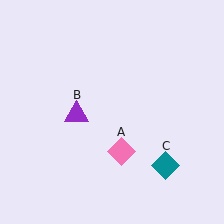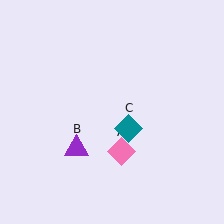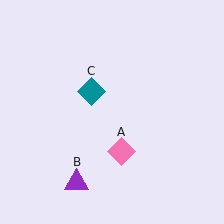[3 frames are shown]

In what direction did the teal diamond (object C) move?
The teal diamond (object C) moved up and to the left.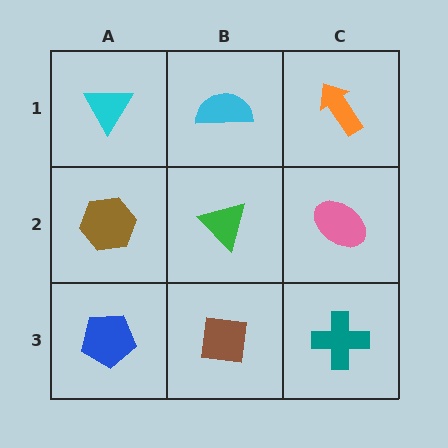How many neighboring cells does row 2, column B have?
4.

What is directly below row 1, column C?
A pink ellipse.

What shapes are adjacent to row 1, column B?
A green triangle (row 2, column B), a cyan triangle (row 1, column A), an orange arrow (row 1, column C).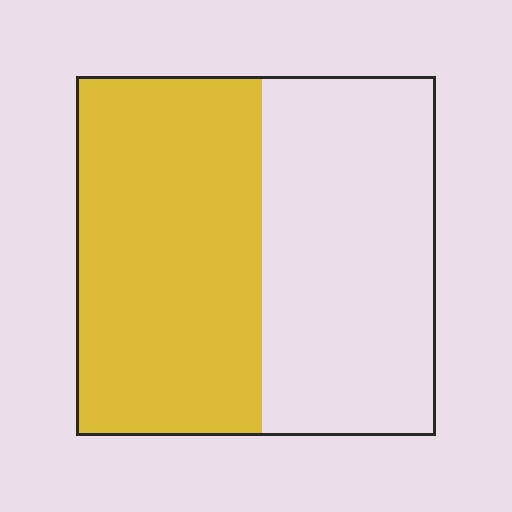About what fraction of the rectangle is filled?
About one half (1/2).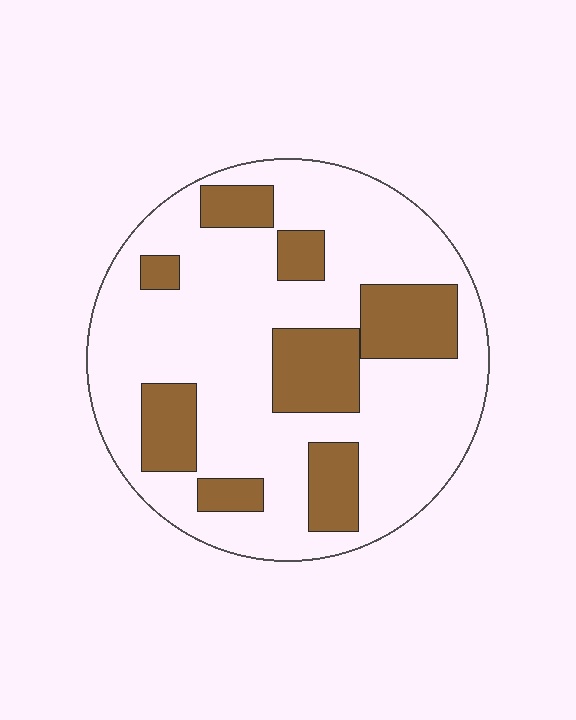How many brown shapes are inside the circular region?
8.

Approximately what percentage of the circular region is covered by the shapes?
Approximately 25%.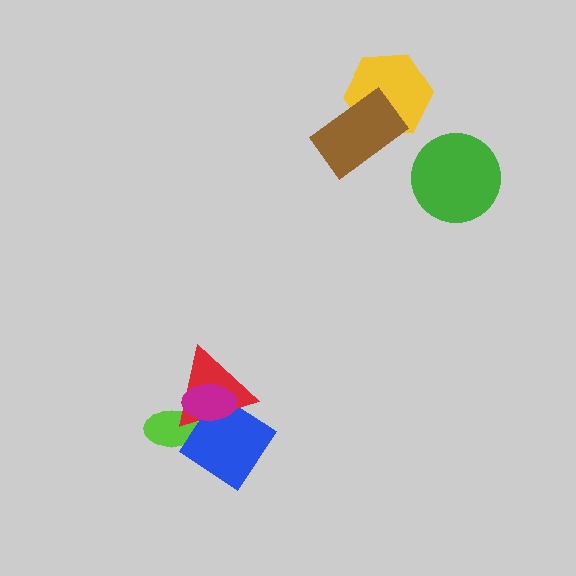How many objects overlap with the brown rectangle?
1 object overlaps with the brown rectangle.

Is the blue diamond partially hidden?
Yes, it is partially covered by another shape.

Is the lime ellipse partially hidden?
Yes, it is partially covered by another shape.